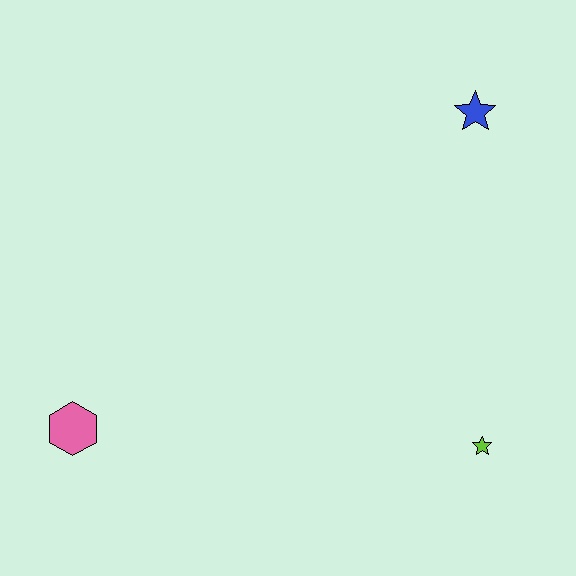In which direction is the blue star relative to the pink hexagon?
The blue star is to the right of the pink hexagon.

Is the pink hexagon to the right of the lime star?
No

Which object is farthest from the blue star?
The pink hexagon is farthest from the blue star.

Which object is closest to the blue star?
The lime star is closest to the blue star.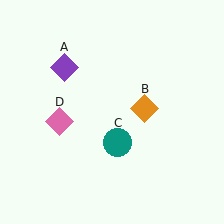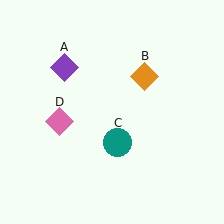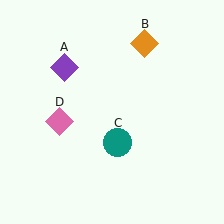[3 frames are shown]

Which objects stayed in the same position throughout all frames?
Purple diamond (object A) and teal circle (object C) and pink diamond (object D) remained stationary.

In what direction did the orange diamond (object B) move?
The orange diamond (object B) moved up.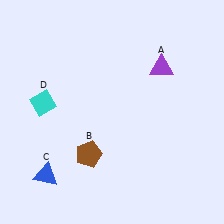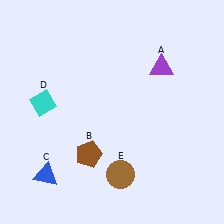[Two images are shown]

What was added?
A brown circle (E) was added in Image 2.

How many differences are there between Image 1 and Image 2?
There is 1 difference between the two images.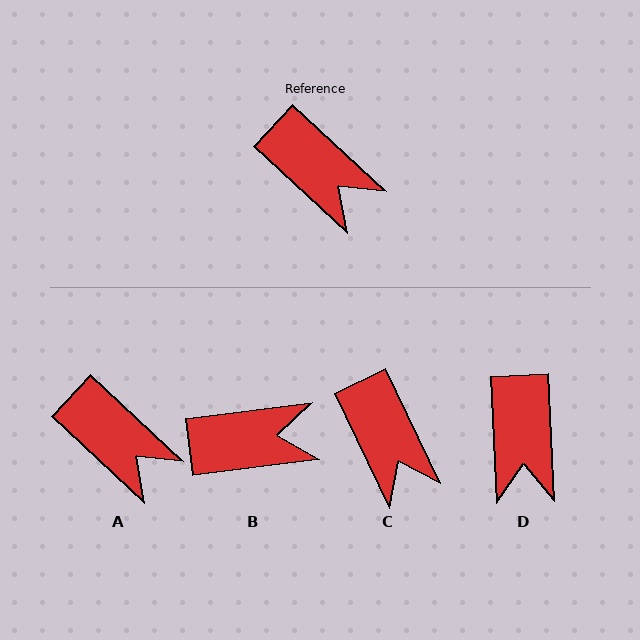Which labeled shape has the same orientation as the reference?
A.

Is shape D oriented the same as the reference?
No, it is off by about 45 degrees.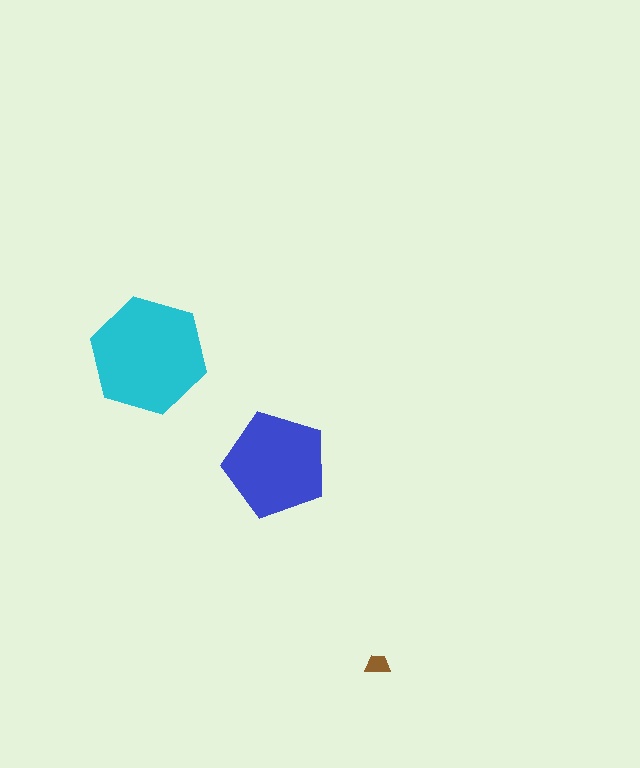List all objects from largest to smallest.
The cyan hexagon, the blue pentagon, the brown trapezoid.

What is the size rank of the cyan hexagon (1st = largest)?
1st.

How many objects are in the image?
There are 3 objects in the image.